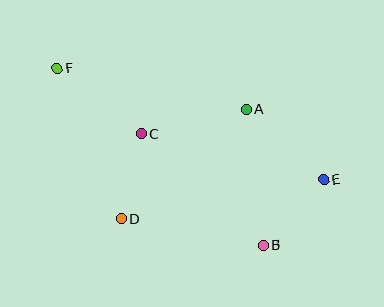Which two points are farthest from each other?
Points E and F are farthest from each other.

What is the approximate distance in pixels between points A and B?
The distance between A and B is approximately 137 pixels.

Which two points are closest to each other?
Points C and D are closest to each other.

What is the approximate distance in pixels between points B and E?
The distance between B and E is approximately 89 pixels.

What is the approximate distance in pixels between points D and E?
The distance between D and E is approximately 206 pixels.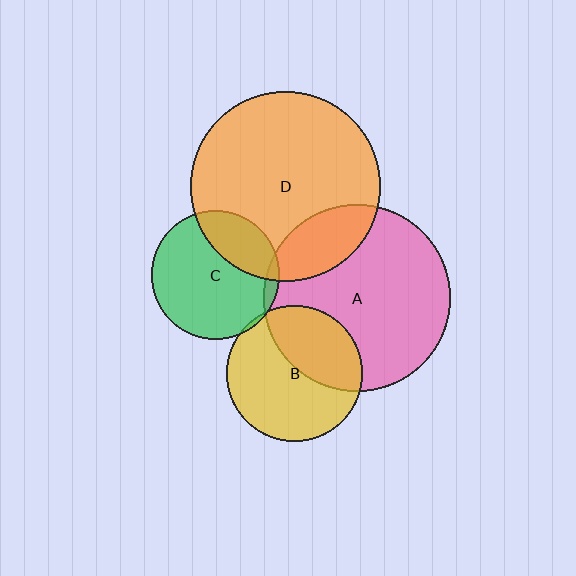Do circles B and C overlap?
Yes.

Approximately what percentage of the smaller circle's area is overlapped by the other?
Approximately 5%.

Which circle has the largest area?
Circle D (orange).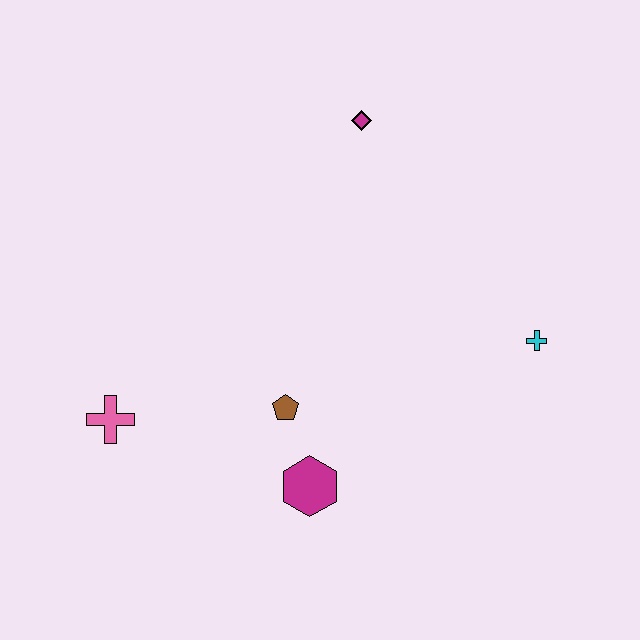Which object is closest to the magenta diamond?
The cyan cross is closest to the magenta diamond.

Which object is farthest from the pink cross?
The cyan cross is farthest from the pink cross.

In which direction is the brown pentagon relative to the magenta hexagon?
The brown pentagon is above the magenta hexagon.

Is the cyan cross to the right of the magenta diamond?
Yes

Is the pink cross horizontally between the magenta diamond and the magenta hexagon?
No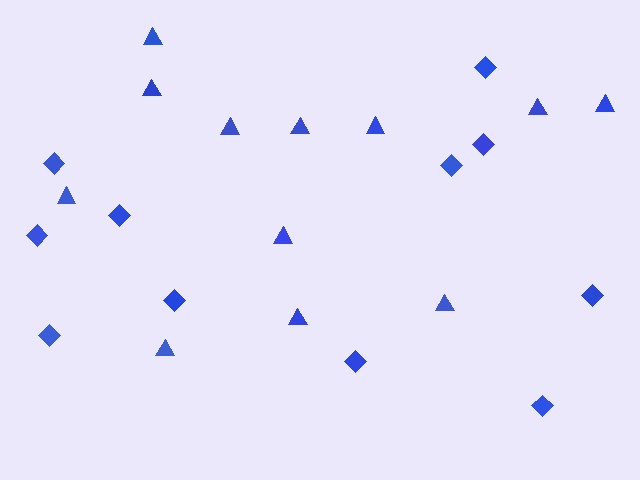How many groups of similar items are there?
There are 2 groups: one group of diamonds (11) and one group of triangles (12).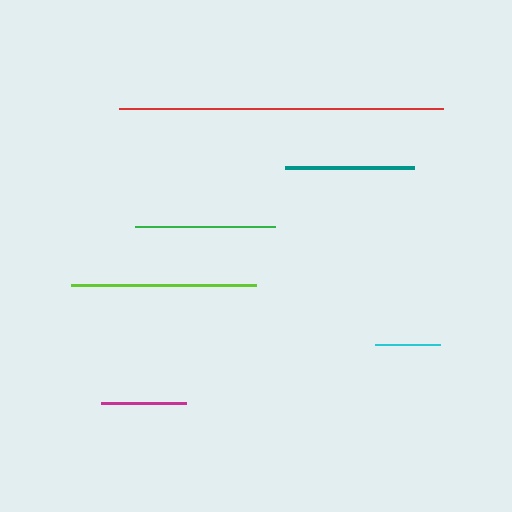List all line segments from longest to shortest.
From longest to shortest: red, lime, green, teal, magenta, cyan.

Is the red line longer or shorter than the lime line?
The red line is longer than the lime line.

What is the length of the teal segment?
The teal segment is approximately 129 pixels long.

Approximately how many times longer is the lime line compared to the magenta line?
The lime line is approximately 2.2 times the length of the magenta line.